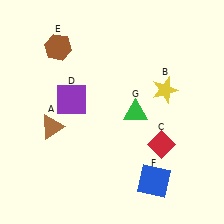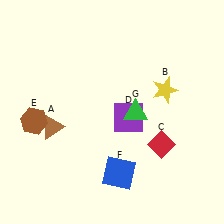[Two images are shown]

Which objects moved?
The objects that moved are: the purple square (D), the brown hexagon (E), the blue square (F).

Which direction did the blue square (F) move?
The blue square (F) moved left.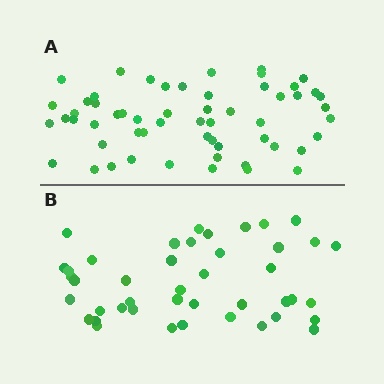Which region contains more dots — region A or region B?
Region A (the top region) has more dots.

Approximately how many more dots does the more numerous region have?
Region A has approximately 15 more dots than region B.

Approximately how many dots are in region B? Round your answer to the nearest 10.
About 40 dots. (The exact count is 43, which rounds to 40.)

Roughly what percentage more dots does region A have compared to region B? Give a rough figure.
About 35% more.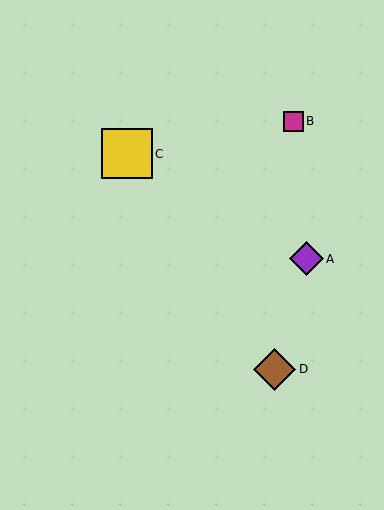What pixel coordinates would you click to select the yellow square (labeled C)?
Click at (127, 154) to select the yellow square C.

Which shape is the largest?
The yellow square (labeled C) is the largest.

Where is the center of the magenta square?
The center of the magenta square is at (293, 121).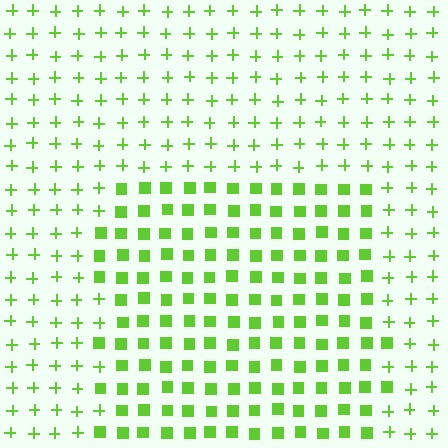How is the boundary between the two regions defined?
The boundary is defined by a change in element shape: squares inside vs. plus signs outside. All elements share the same color and spacing.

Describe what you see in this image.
The image is filled with small lime elements arranged in a uniform grid. A rectangle-shaped region contains squares, while the surrounding area contains plus signs. The boundary is defined purely by the change in element shape.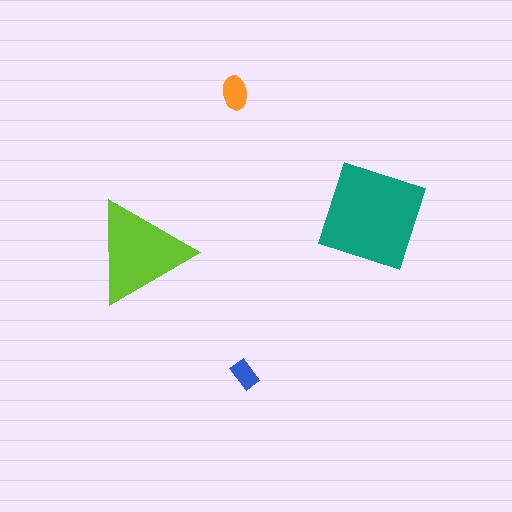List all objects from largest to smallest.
The teal square, the lime triangle, the orange ellipse, the blue rectangle.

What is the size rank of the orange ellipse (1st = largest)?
3rd.